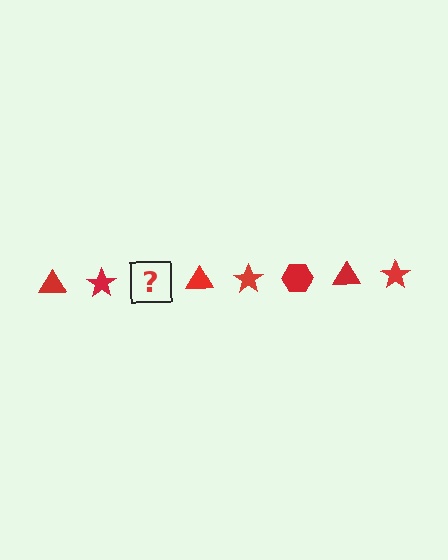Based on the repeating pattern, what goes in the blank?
The blank should be a red hexagon.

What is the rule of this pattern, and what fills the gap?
The rule is that the pattern cycles through triangle, star, hexagon shapes in red. The gap should be filled with a red hexagon.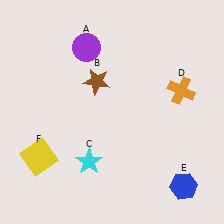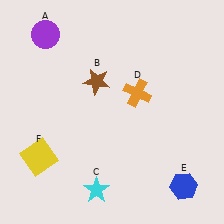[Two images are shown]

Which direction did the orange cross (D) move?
The orange cross (D) moved left.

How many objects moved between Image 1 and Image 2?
3 objects moved between the two images.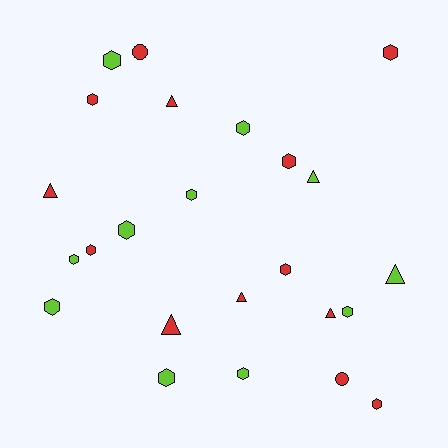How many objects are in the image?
There are 24 objects.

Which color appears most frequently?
Red, with 13 objects.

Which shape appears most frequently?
Hexagon, with 15 objects.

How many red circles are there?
There are 2 red circles.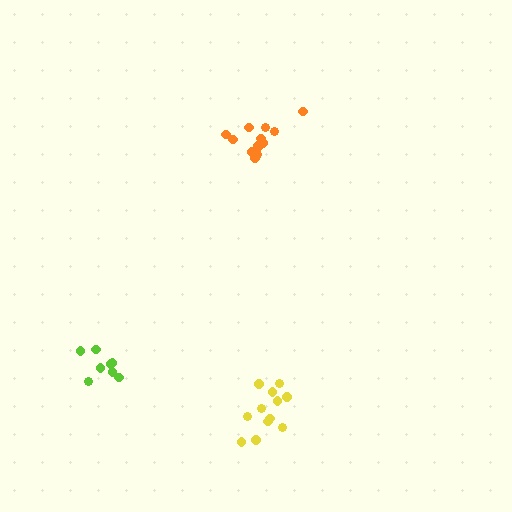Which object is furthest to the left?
The lime cluster is leftmost.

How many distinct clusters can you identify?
There are 3 distinct clusters.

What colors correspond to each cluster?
The clusters are colored: yellow, orange, lime.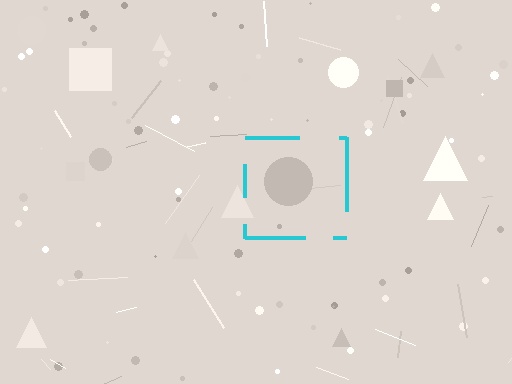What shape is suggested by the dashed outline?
The dashed outline suggests a square.